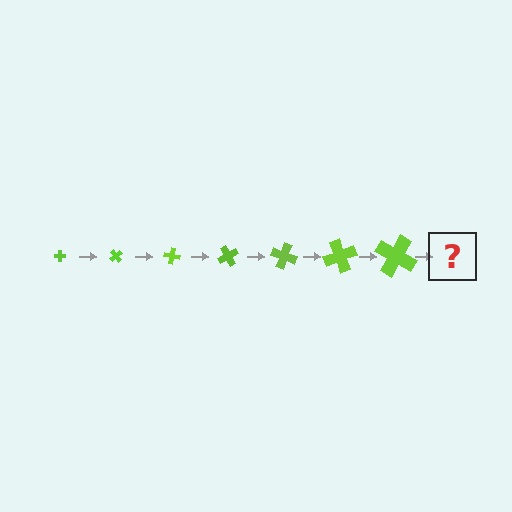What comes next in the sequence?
The next element should be a cross, larger than the previous one and rotated 350 degrees from the start.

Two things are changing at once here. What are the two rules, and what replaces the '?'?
The two rules are that the cross grows larger each step and it rotates 50 degrees each step. The '?' should be a cross, larger than the previous one and rotated 350 degrees from the start.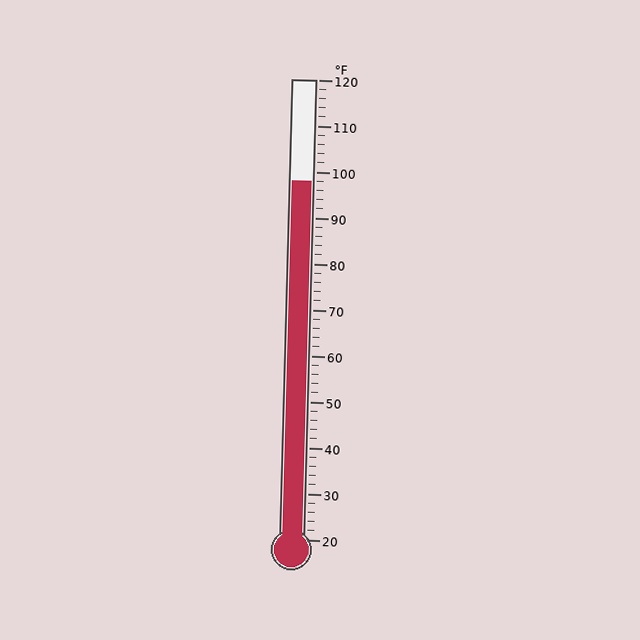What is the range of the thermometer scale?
The thermometer scale ranges from 20°F to 120°F.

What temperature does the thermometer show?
The thermometer shows approximately 98°F.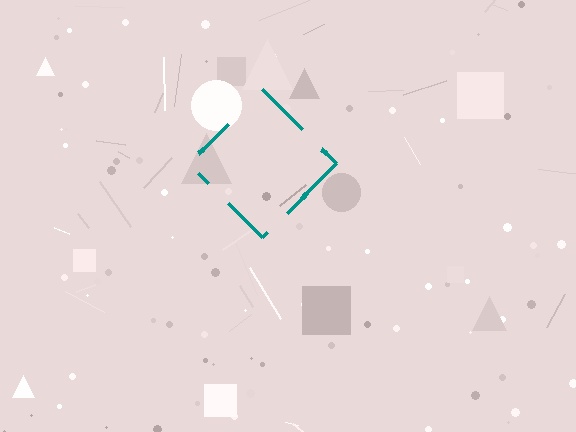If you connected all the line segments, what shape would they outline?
They would outline a diamond.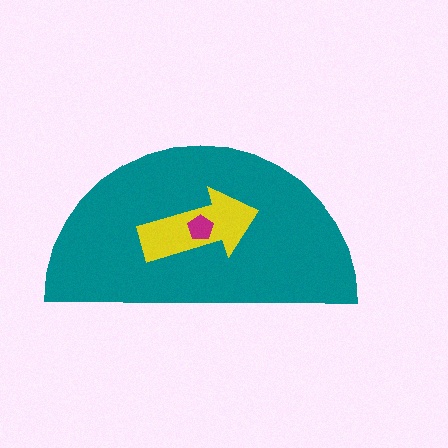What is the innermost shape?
The magenta pentagon.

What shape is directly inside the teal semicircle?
The yellow arrow.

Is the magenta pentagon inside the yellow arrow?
Yes.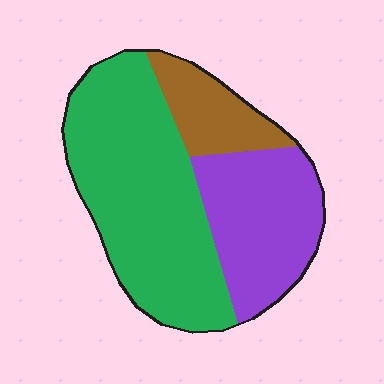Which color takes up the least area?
Brown, at roughly 15%.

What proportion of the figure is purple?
Purple takes up about one third (1/3) of the figure.